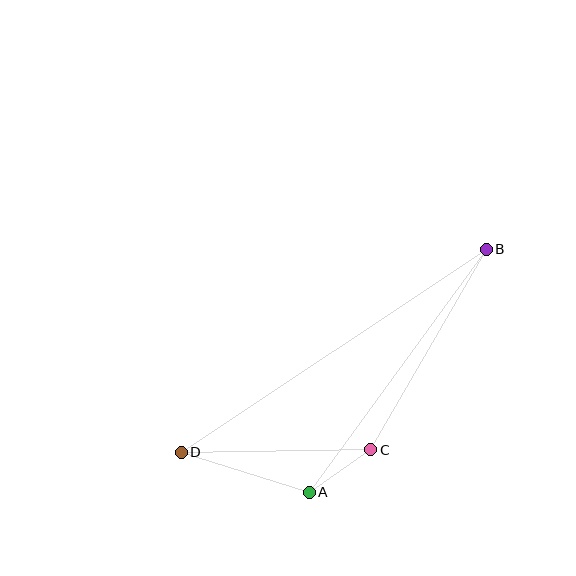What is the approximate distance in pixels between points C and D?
The distance between C and D is approximately 189 pixels.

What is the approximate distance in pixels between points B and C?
The distance between B and C is approximately 231 pixels.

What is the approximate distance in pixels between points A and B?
The distance between A and B is approximately 301 pixels.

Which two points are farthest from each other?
Points B and D are farthest from each other.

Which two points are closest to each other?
Points A and C are closest to each other.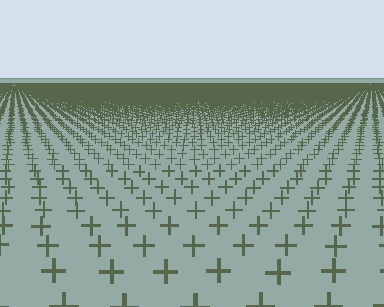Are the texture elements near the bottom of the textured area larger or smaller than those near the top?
Larger. Near the bottom, elements are closer to the viewer and appear at a bigger on-screen size.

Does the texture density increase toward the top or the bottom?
Density increases toward the top.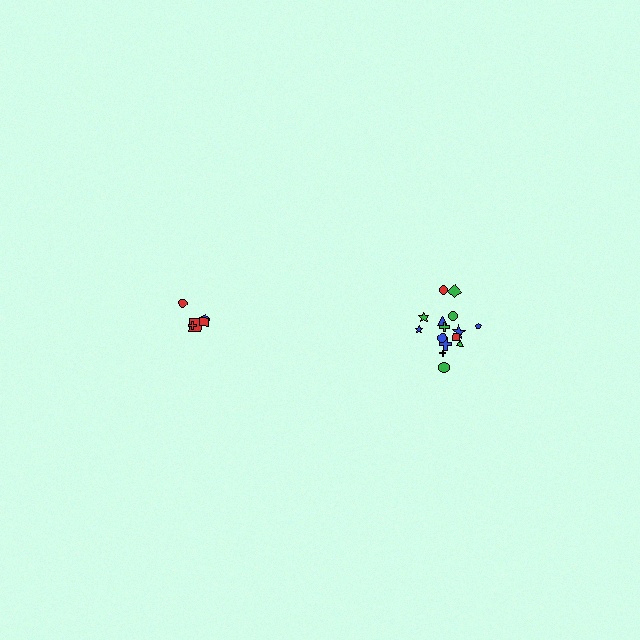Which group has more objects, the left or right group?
The right group.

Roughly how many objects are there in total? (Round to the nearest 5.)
Roughly 20 objects in total.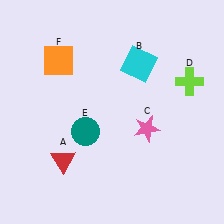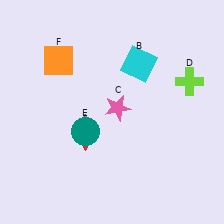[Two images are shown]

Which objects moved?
The objects that moved are: the red triangle (A), the pink star (C).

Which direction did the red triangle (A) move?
The red triangle (A) moved up.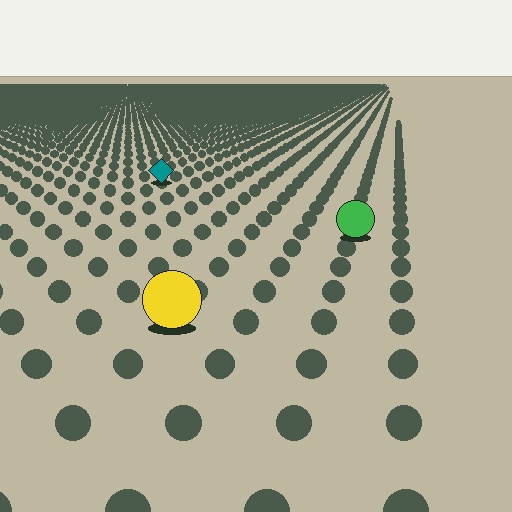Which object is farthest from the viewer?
The teal diamond is farthest from the viewer. It appears smaller and the ground texture around it is denser.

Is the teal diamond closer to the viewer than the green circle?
No. The green circle is closer — you can tell from the texture gradient: the ground texture is coarser near it.